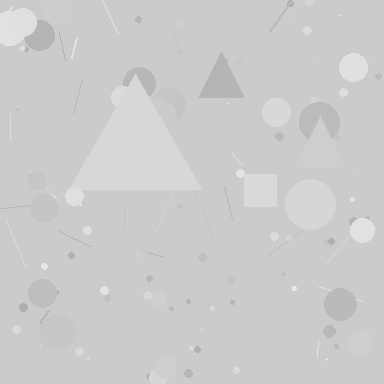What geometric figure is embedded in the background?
A triangle is embedded in the background.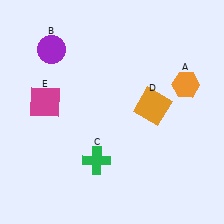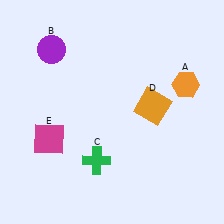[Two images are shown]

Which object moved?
The magenta square (E) moved down.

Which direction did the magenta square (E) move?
The magenta square (E) moved down.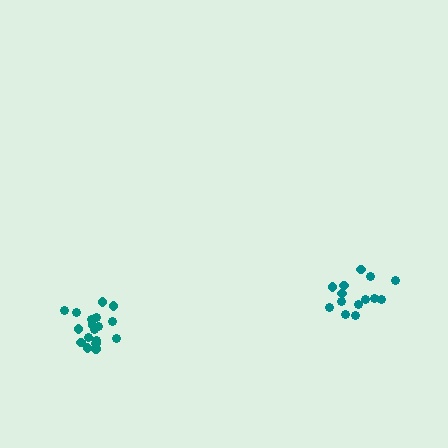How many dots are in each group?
Group 1: 14 dots, Group 2: 18 dots (32 total).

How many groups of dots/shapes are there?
There are 2 groups.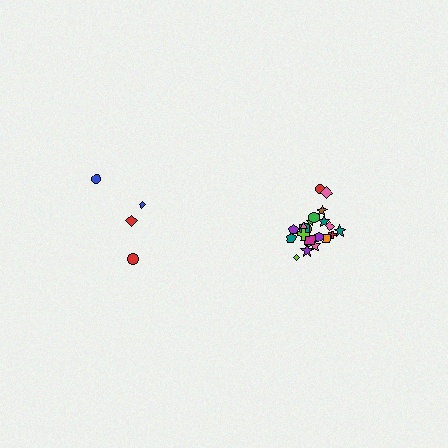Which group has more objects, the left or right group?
The right group.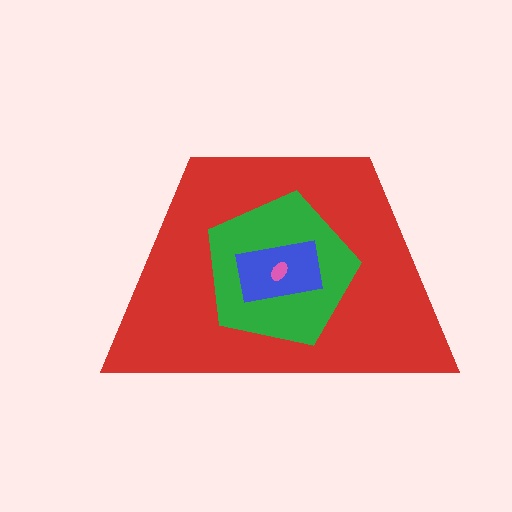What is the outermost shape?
The red trapezoid.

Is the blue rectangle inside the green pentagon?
Yes.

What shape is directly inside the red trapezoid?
The green pentagon.